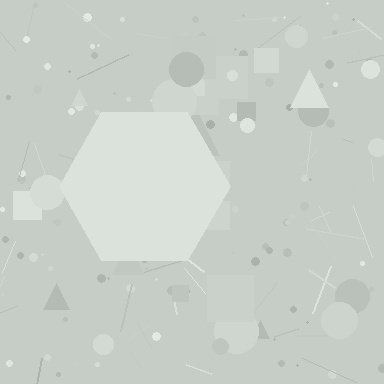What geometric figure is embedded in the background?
A hexagon is embedded in the background.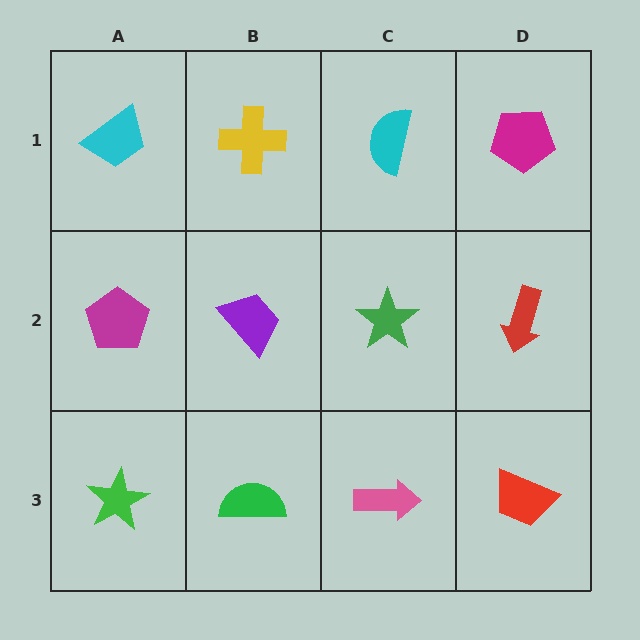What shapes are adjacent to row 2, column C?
A cyan semicircle (row 1, column C), a pink arrow (row 3, column C), a purple trapezoid (row 2, column B), a red arrow (row 2, column D).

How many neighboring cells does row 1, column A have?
2.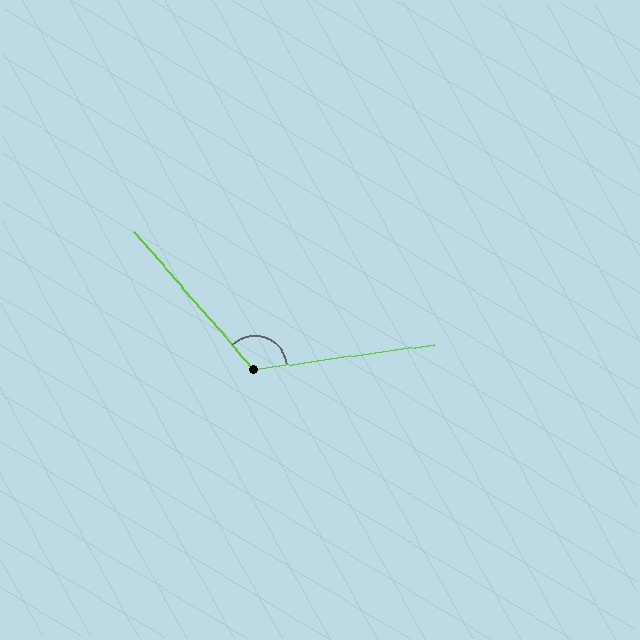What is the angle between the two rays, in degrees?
Approximately 123 degrees.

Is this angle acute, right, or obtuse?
It is obtuse.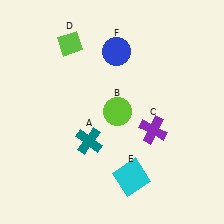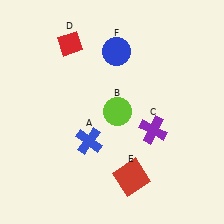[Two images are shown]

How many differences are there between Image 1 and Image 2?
There are 3 differences between the two images.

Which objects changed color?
A changed from teal to blue. D changed from lime to red. E changed from cyan to red.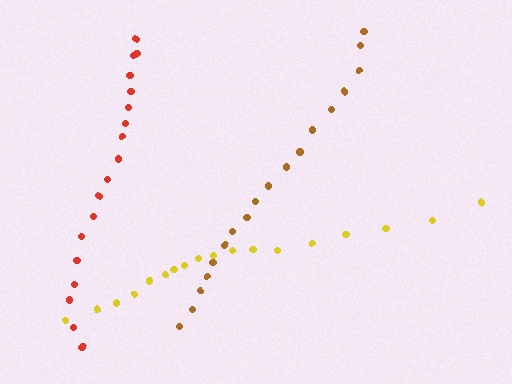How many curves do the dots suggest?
There are 3 distinct paths.